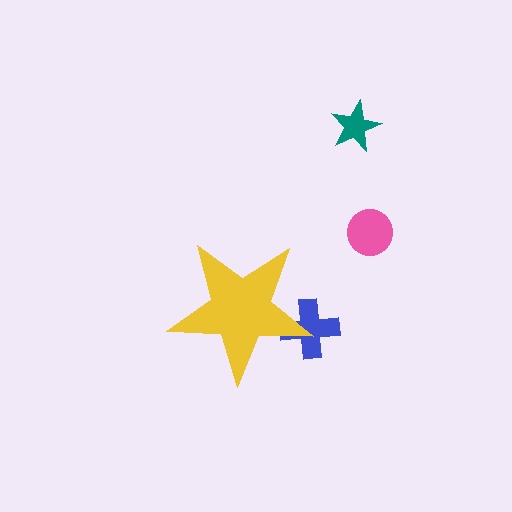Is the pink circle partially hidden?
No, the pink circle is fully visible.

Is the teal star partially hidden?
No, the teal star is fully visible.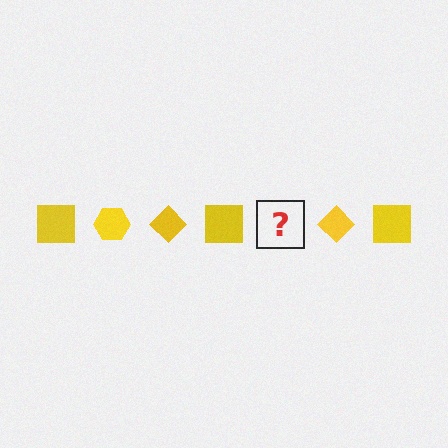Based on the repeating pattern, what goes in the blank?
The blank should be a yellow hexagon.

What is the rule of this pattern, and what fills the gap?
The rule is that the pattern cycles through square, hexagon, diamond shapes in yellow. The gap should be filled with a yellow hexagon.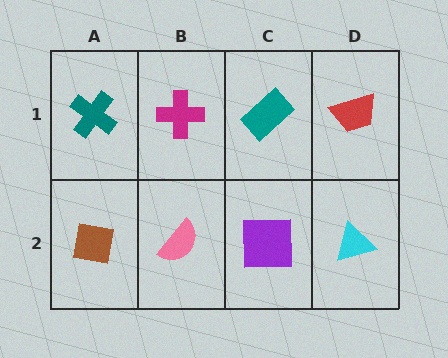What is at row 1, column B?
A magenta cross.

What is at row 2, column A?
A brown square.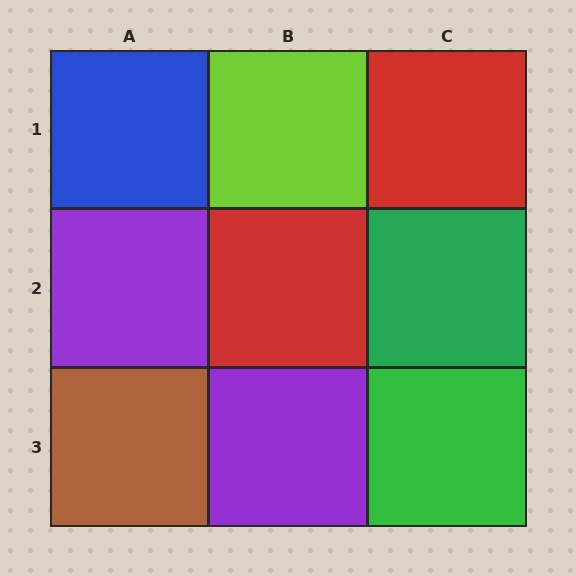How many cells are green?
2 cells are green.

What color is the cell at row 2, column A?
Purple.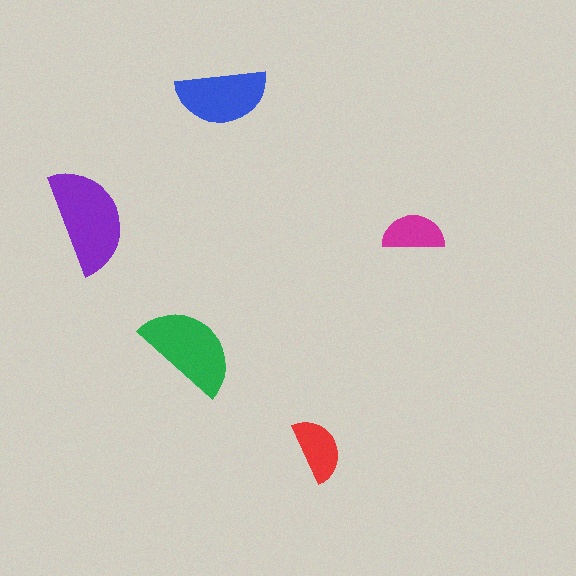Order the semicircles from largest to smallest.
the purple one, the green one, the blue one, the red one, the magenta one.